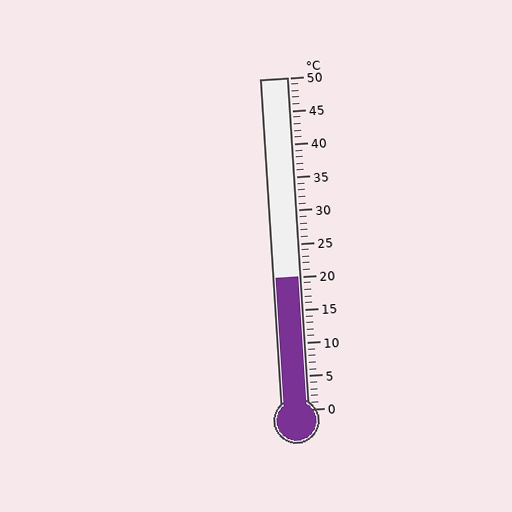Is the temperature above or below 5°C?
The temperature is above 5°C.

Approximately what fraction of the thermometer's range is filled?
The thermometer is filled to approximately 40% of its range.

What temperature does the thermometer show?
The thermometer shows approximately 20°C.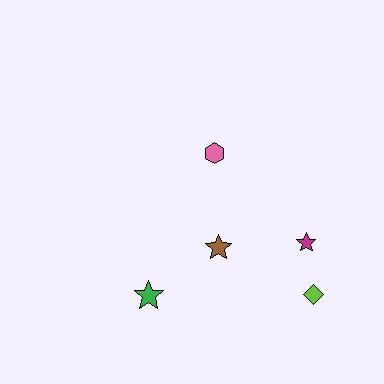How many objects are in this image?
There are 5 objects.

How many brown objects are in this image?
There is 1 brown object.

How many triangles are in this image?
There are no triangles.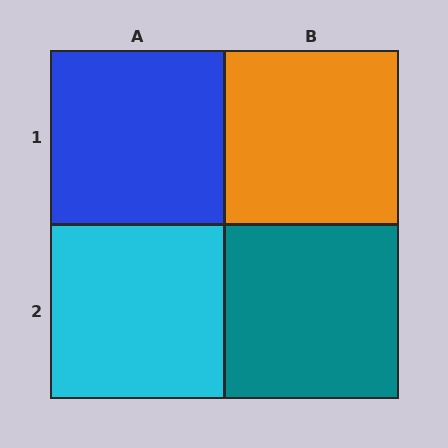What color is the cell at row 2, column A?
Cyan.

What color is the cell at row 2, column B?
Teal.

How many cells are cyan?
1 cell is cyan.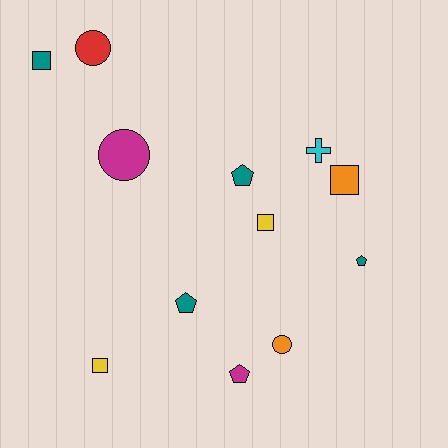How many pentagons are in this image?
There are 4 pentagons.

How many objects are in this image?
There are 12 objects.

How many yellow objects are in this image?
There are 2 yellow objects.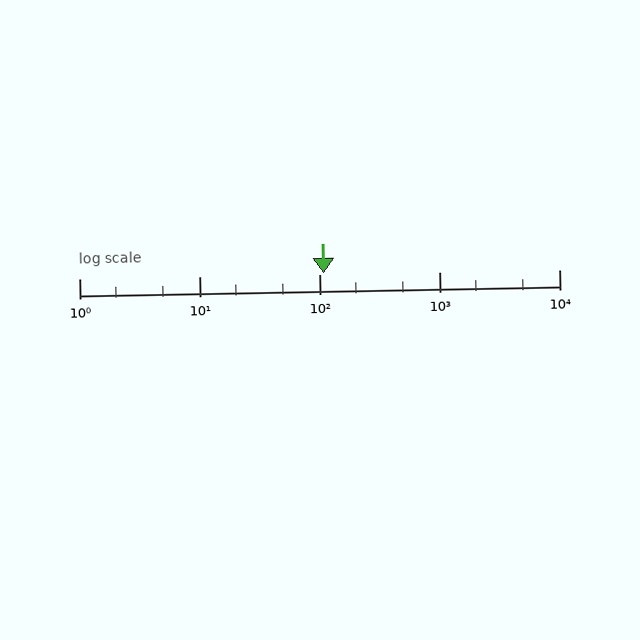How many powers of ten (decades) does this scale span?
The scale spans 4 decades, from 1 to 10000.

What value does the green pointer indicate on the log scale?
The pointer indicates approximately 110.